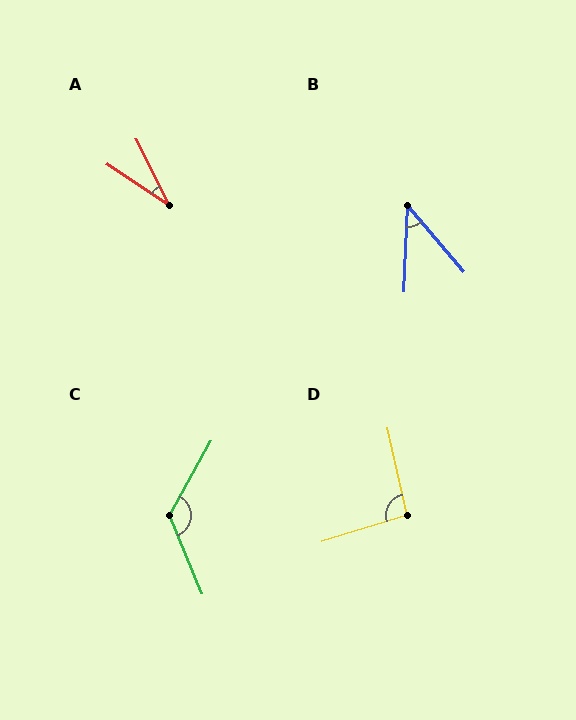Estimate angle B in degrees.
Approximately 43 degrees.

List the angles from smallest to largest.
A (30°), B (43°), D (94°), C (128°).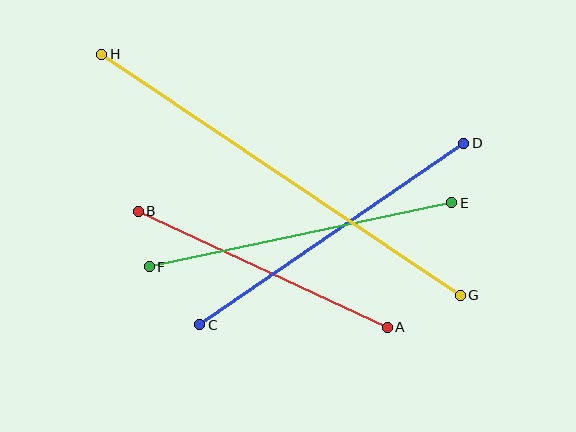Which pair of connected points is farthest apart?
Points G and H are farthest apart.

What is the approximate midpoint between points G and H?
The midpoint is at approximately (281, 175) pixels.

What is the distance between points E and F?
The distance is approximately 309 pixels.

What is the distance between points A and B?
The distance is approximately 275 pixels.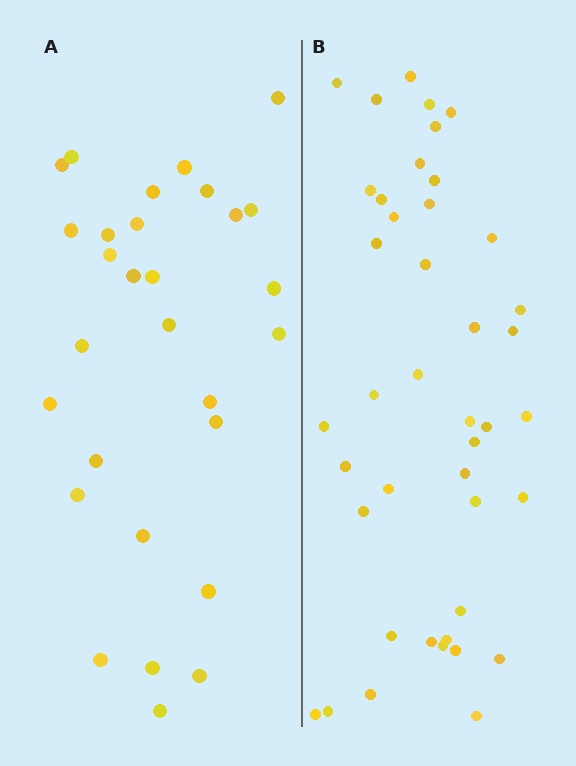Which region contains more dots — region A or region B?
Region B (the right region) has more dots.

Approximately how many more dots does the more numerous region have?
Region B has approximately 15 more dots than region A.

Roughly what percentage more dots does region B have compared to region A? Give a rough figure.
About 45% more.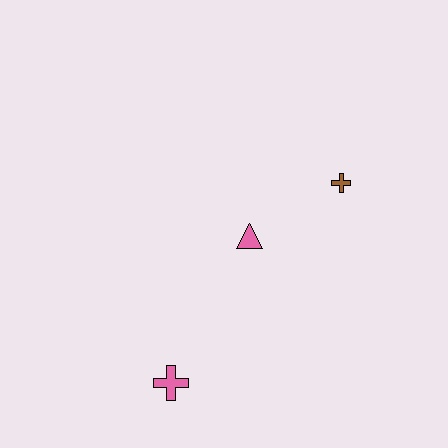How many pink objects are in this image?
There are 2 pink objects.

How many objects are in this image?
There are 3 objects.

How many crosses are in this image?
There are 2 crosses.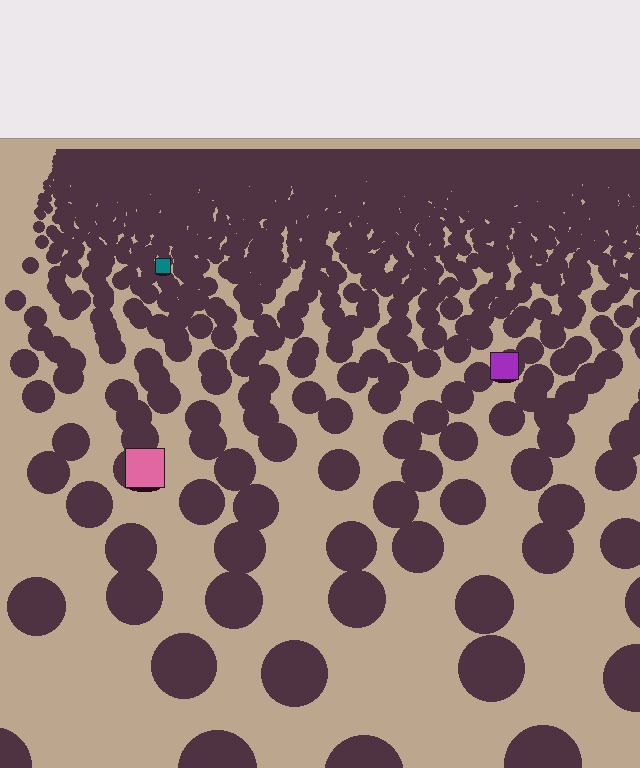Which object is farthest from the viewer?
The teal square is farthest from the viewer. It appears smaller and the ground texture around it is denser.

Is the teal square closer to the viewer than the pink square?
No. The pink square is closer — you can tell from the texture gradient: the ground texture is coarser near it.